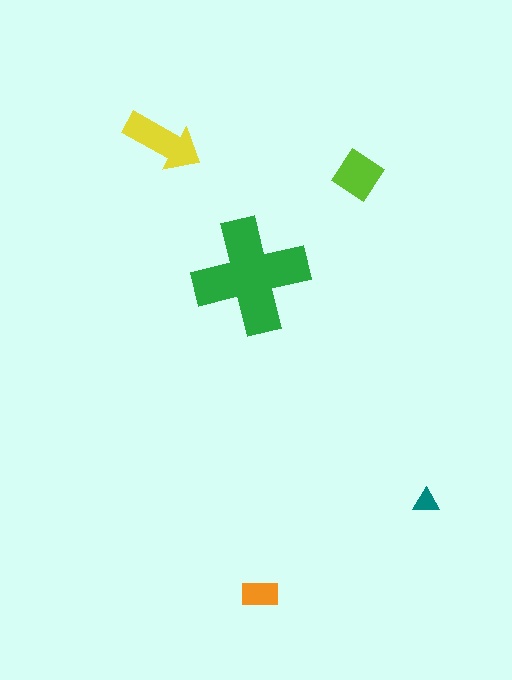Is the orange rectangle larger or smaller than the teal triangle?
Larger.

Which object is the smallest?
The teal triangle.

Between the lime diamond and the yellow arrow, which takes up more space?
The yellow arrow.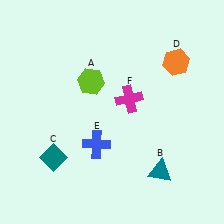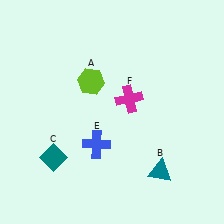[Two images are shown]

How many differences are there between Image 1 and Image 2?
There is 1 difference between the two images.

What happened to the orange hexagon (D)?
The orange hexagon (D) was removed in Image 2. It was in the top-right area of Image 1.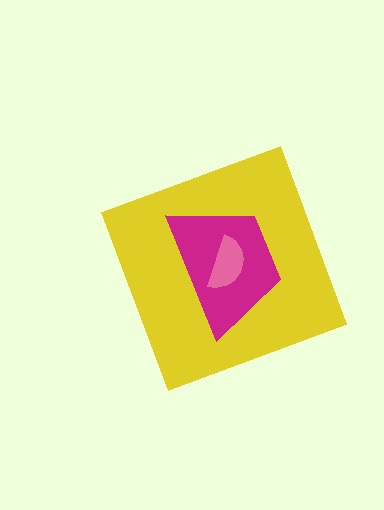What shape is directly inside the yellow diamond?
The magenta trapezoid.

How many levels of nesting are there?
3.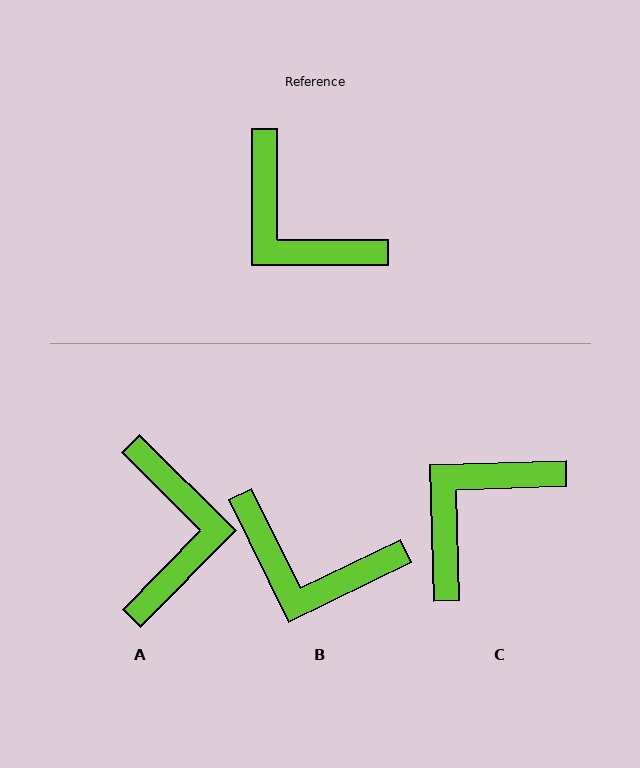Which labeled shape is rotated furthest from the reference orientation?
A, about 135 degrees away.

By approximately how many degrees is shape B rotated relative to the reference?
Approximately 26 degrees counter-clockwise.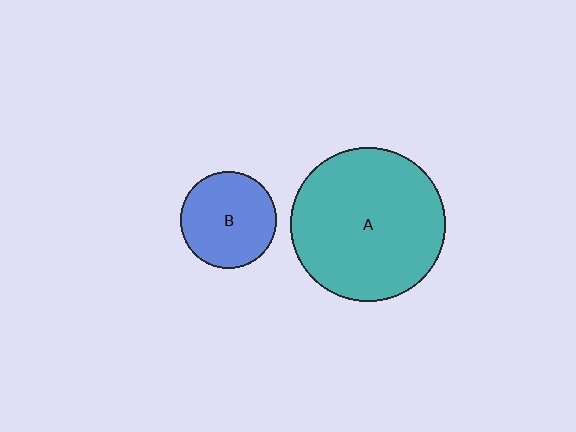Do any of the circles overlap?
No, none of the circles overlap.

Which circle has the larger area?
Circle A (teal).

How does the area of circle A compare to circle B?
Approximately 2.6 times.